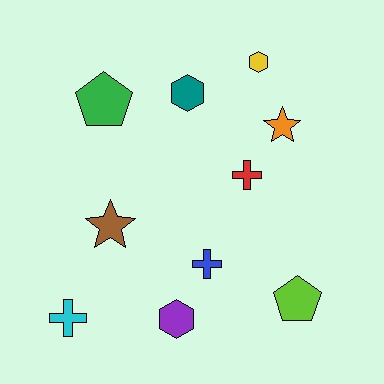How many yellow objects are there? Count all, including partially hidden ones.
There is 1 yellow object.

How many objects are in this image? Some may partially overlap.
There are 10 objects.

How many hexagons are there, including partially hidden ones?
There are 3 hexagons.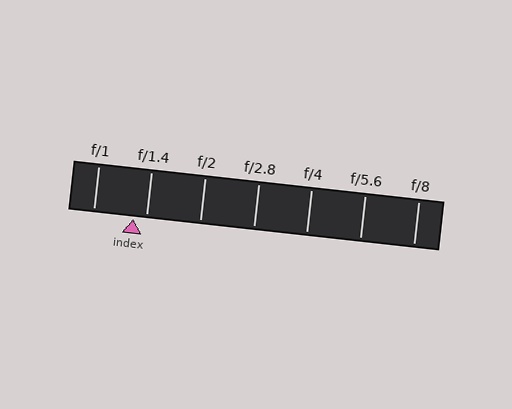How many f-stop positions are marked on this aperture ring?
There are 7 f-stop positions marked.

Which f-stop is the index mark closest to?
The index mark is closest to f/1.4.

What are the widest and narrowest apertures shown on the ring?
The widest aperture shown is f/1 and the narrowest is f/8.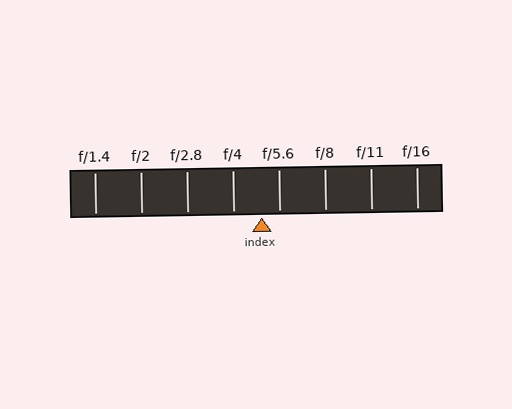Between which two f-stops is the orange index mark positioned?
The index mark is between f/4 and f/5.6.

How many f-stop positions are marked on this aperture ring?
There are 8 f-stop positions marked.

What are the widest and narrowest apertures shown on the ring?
The widest aperture shown is f/1.4 and the narrowest is f/16.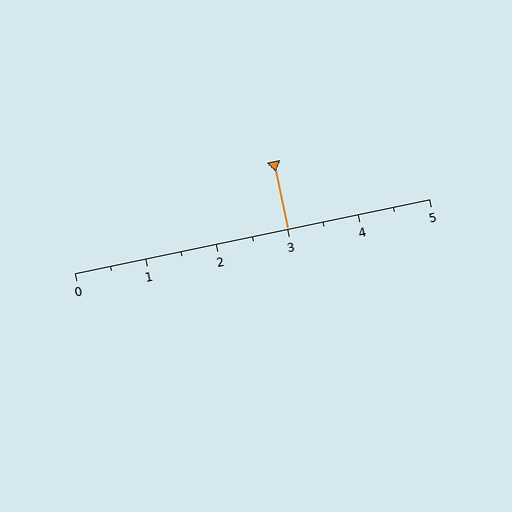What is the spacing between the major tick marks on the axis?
The major ticks are spaced 1 apart.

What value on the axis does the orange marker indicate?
The marker indicates approximately 3.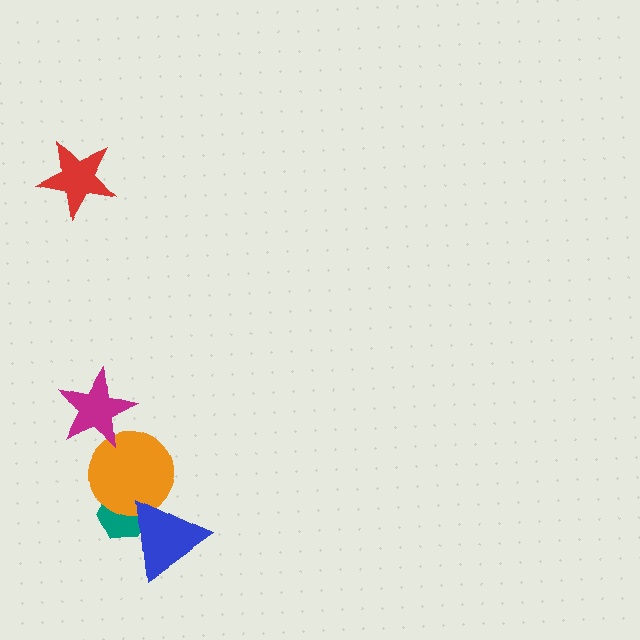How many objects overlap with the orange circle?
3 objects overlap with the orange circle.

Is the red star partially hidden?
No, no other shape covers it.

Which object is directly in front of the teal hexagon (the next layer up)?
The orange circle is directly in front of the teal hexagon.